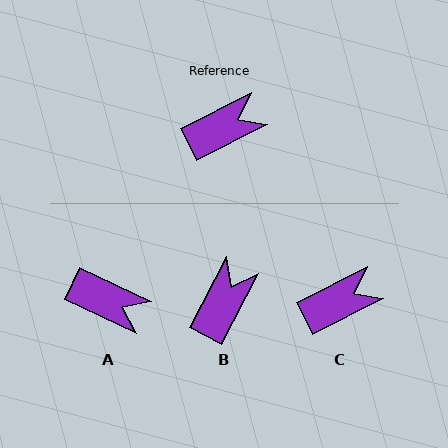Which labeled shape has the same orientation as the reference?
C.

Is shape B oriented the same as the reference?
No, it is off by about 36 degrees.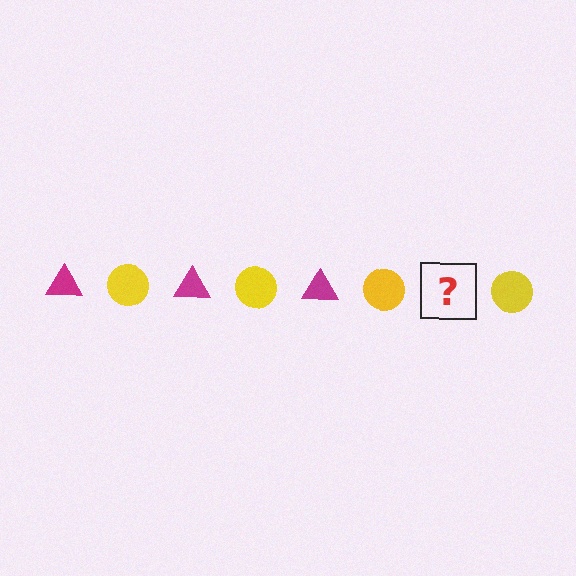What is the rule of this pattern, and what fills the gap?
The rule is that the pattern alternates between magenta triangle and yellow circle. The gap should be filled with a magenta triangle.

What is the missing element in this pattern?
The missing element is a magenta triangle.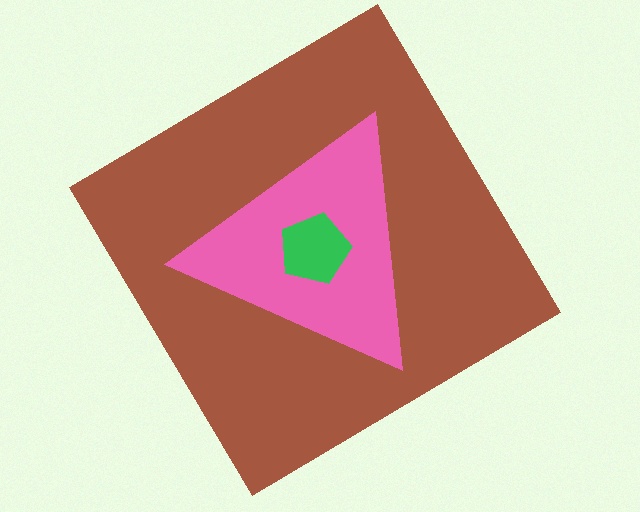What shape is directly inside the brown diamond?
The pink triangle.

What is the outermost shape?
The brown diamond.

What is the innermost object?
The green pentagon.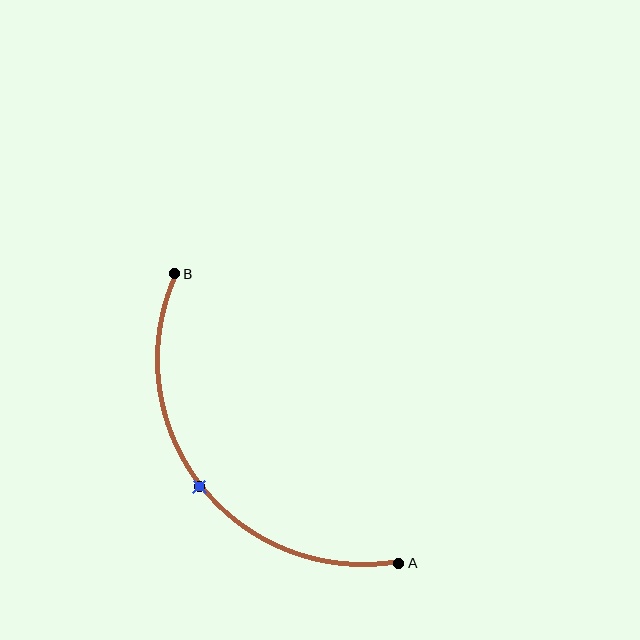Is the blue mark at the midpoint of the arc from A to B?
Yes. The blue mark lies on the arc at equal arc-length from both A and B — it is the arc midpoint.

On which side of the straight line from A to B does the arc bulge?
The arc bulges below and to the left of the straight line connecting A and B.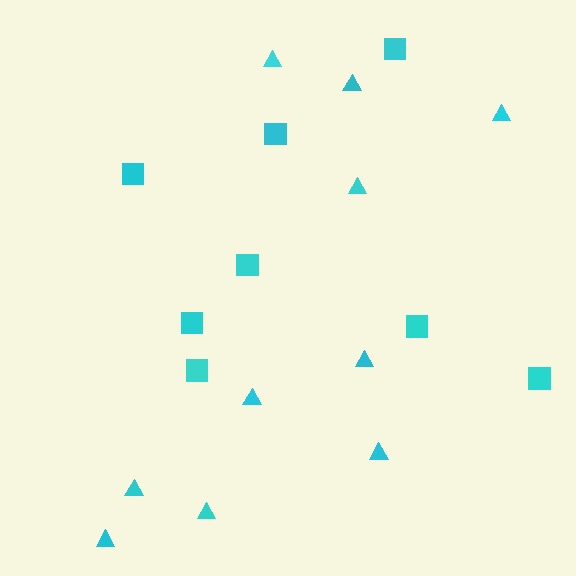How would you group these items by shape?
There are 2 groups: one group of triangles (10) and one group of squares (8).